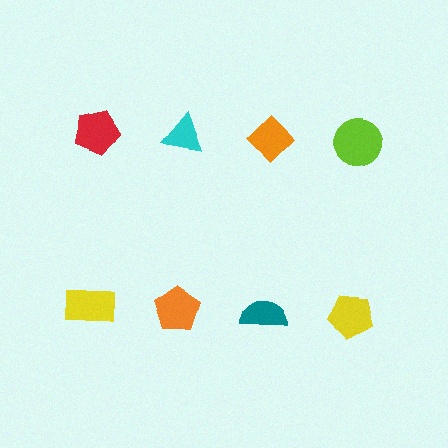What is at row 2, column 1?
A yellow rectangle.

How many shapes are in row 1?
4 shapes.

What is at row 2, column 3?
A teal semicircle.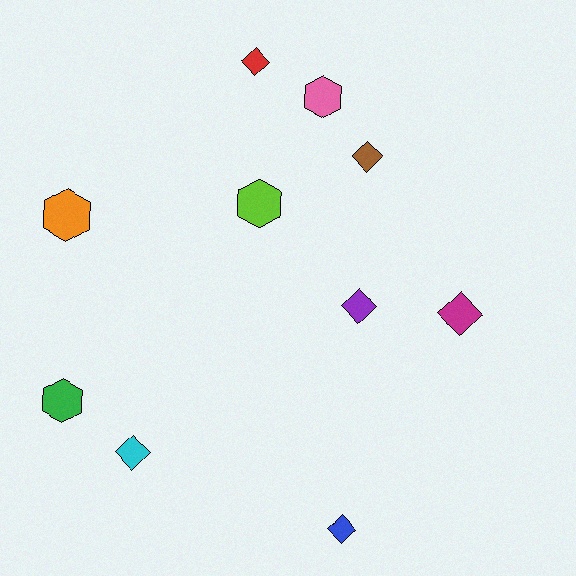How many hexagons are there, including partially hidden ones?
There are 4 hexagons.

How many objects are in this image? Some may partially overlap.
There are 10 objects.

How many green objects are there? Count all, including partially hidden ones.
There is 1 green object.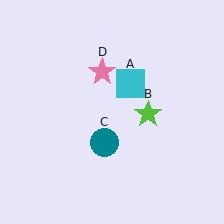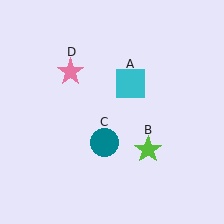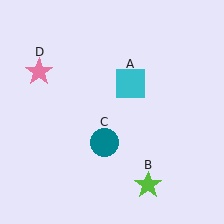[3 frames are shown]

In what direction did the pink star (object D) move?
The pink star (object D) moved left.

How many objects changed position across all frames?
2 objects changed position: lime star (object B), pink star (object D).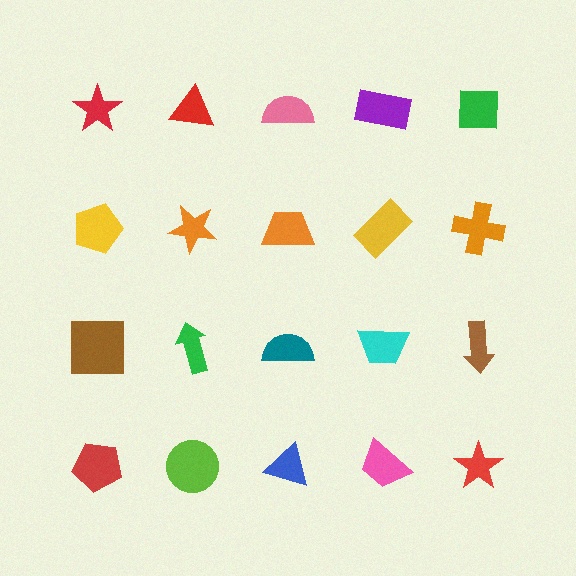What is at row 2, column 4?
A yellow rectangle.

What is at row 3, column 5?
A brown arrow.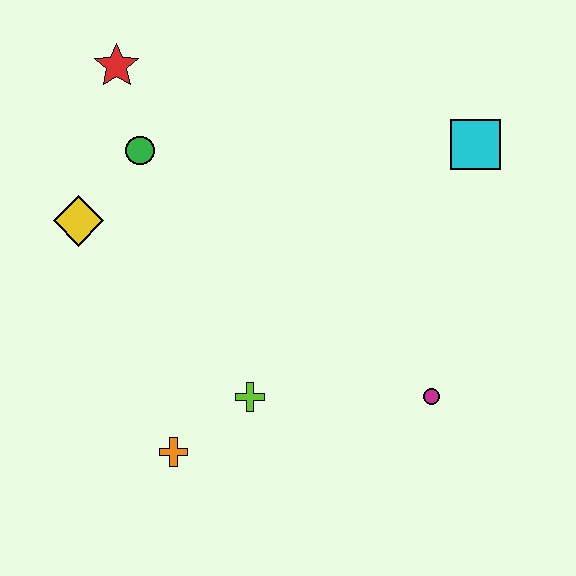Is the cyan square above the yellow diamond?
Yes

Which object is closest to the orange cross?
The lime cross is closest to the orange cross.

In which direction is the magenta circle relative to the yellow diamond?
The magenta circle is to the right of the yellow diamond.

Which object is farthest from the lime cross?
The red star is farthest from the lime cross.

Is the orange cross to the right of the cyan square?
No